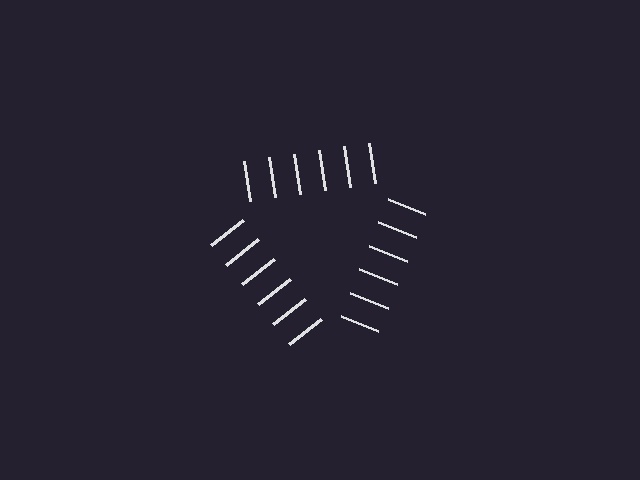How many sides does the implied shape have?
3 sides — the line-ends trace a triangle.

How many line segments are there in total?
18 — 6 along each of the 3 edges.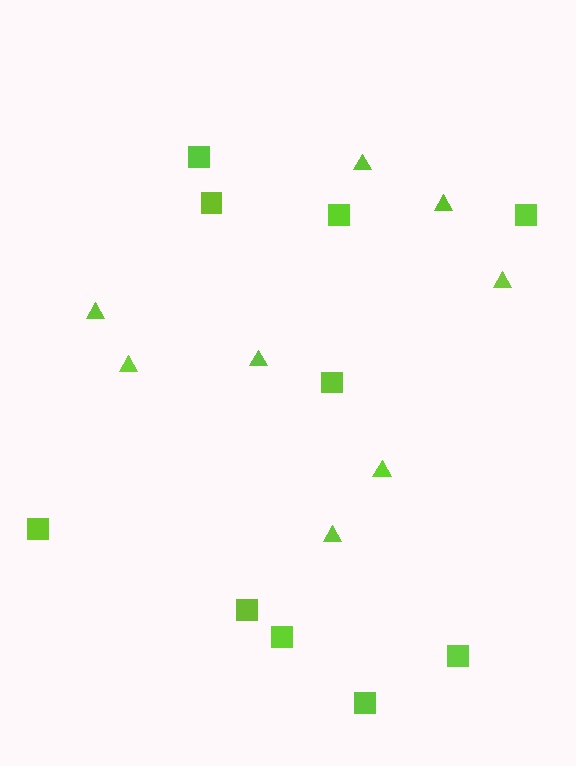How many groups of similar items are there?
There are 2 groups: one group of triangles (8) and one group of squares (10).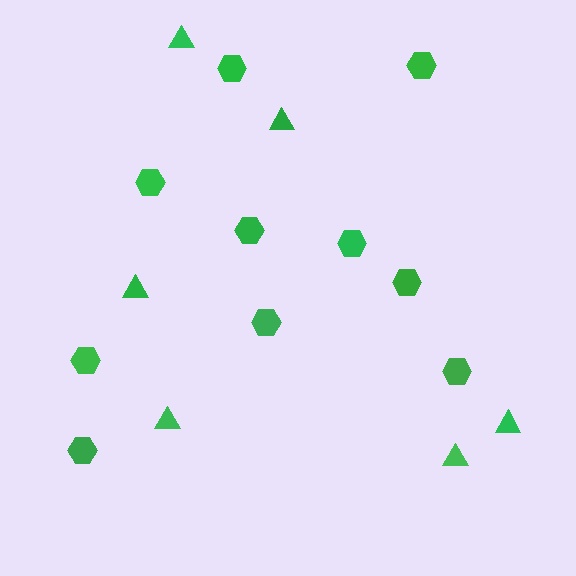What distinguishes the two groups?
There are 2 groups: one group of hexagons (10) and one group of triangles (6).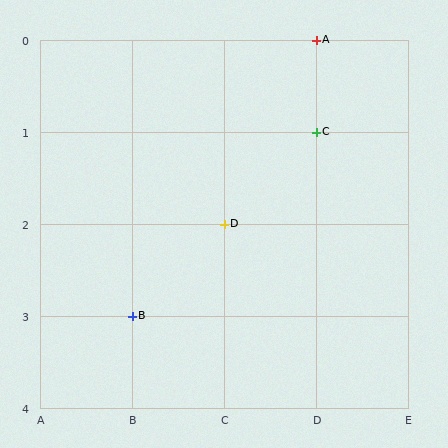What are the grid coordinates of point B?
Point B is at grid coordinates (B, 3).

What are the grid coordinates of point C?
Point C is at grid coordinates (D, 1).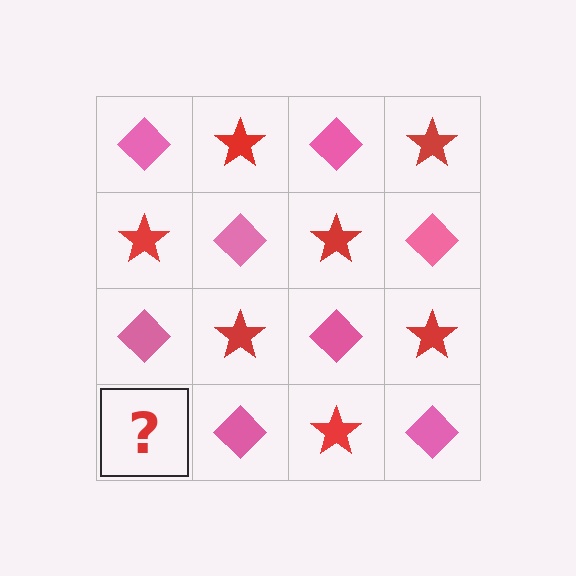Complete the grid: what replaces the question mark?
The question mark should be replaced with a red star.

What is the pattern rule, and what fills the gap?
The rule is that it alternates pink diamond and red star in a checkerboard pattern. The gap should be filled with a red star.